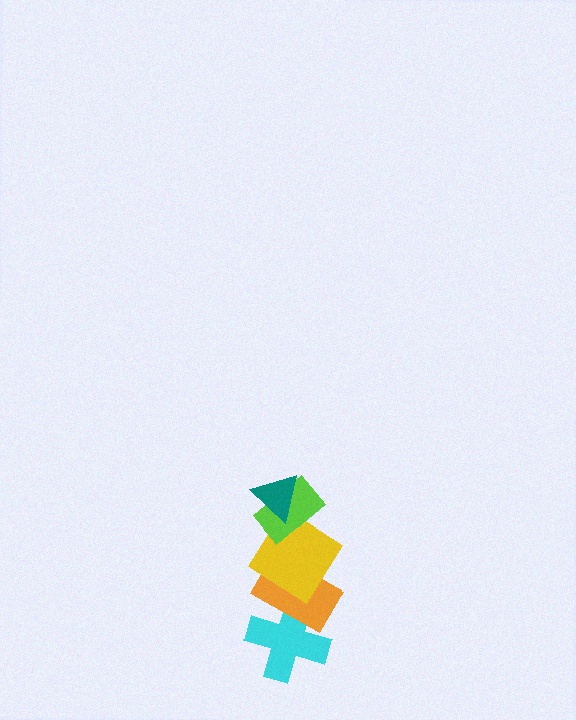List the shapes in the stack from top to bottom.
From top to bottom: the teal triangle, the lime rectangle, the yellow diamond, the orange rectangle, the cyan cross.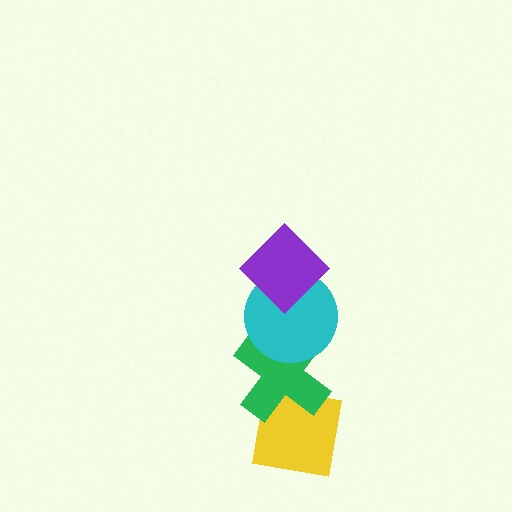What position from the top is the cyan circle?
The cyan circle is 2nd from the top.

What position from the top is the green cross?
The green cross is 3rd from the top.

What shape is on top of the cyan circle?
The purple diamond is on top of the cyan circle.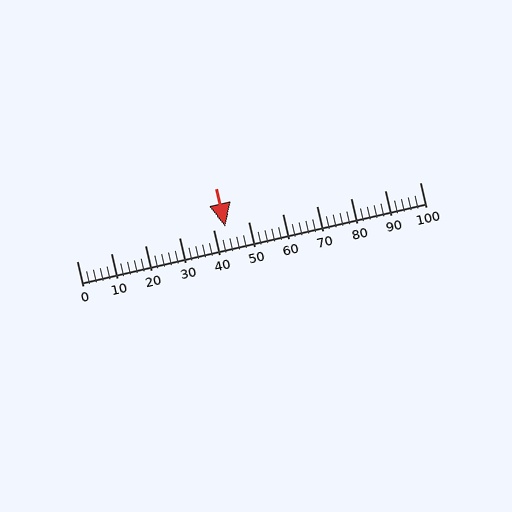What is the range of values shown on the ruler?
The ruler shows values from 0 to 100.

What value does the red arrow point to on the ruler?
The red arrow points to approximately 43.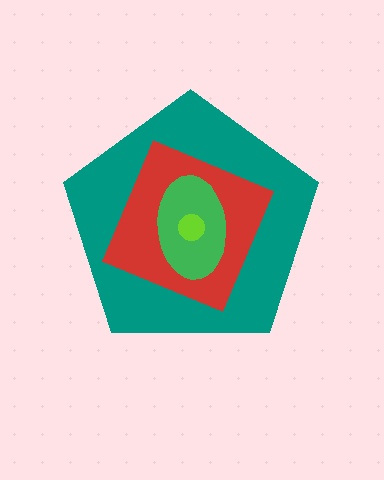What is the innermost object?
The lime circle.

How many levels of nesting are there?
4.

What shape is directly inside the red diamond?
The green ellipse.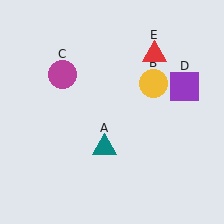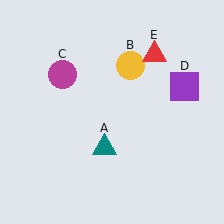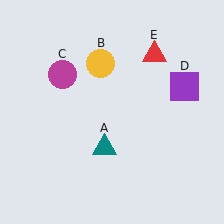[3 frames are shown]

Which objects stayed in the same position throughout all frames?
Teal triangle (object A) and magenta circle (object C) and purple square (object D) and red triangle (object E) remained stationary.